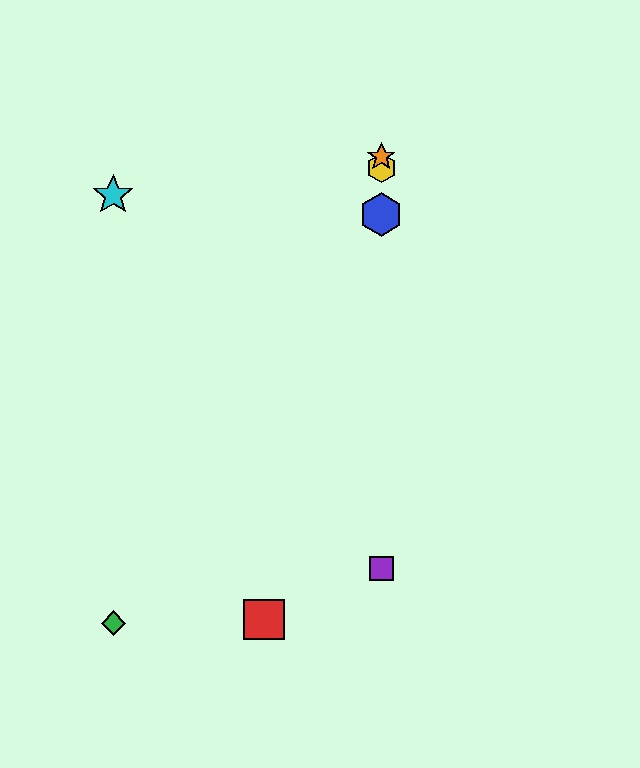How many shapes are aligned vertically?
4 shapes (the blue hexagon, the yellow hexagon, the purple square, the orange star) are aligned vertically.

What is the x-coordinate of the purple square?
The purple square is at x≈381.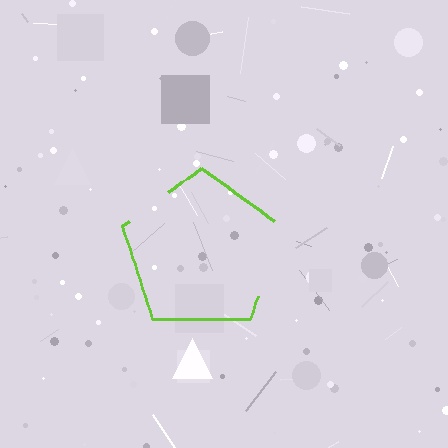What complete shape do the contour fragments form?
The contour fragments form a pentagon.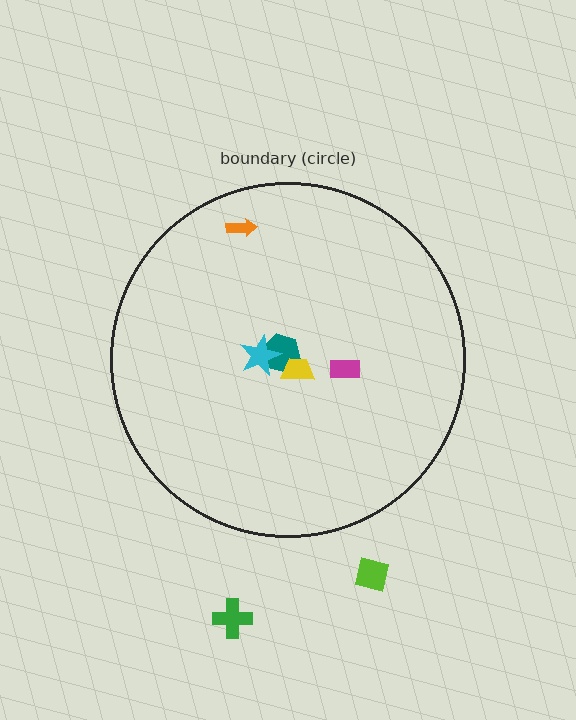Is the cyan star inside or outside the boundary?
Inside.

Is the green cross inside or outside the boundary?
Outside.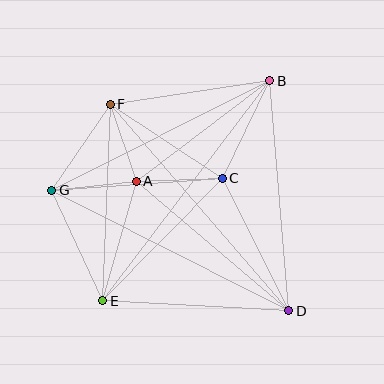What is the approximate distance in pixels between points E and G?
The distance between E and G is approximately 122 pixels.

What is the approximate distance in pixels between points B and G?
The distance between B and G is approximately 244 pixels.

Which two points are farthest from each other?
Points B and E are farthest from each other.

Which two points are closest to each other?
Points A and F are closest to each other.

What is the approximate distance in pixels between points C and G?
The distance between C and G is approximately 171 pixels.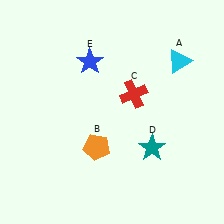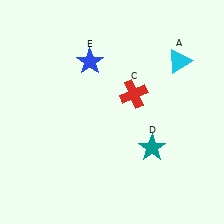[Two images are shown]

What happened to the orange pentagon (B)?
The orange pentagon (B) was removed in Image 2. It was in the bottom-left area of Image 1.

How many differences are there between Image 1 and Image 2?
There is 1 difference between the two images.